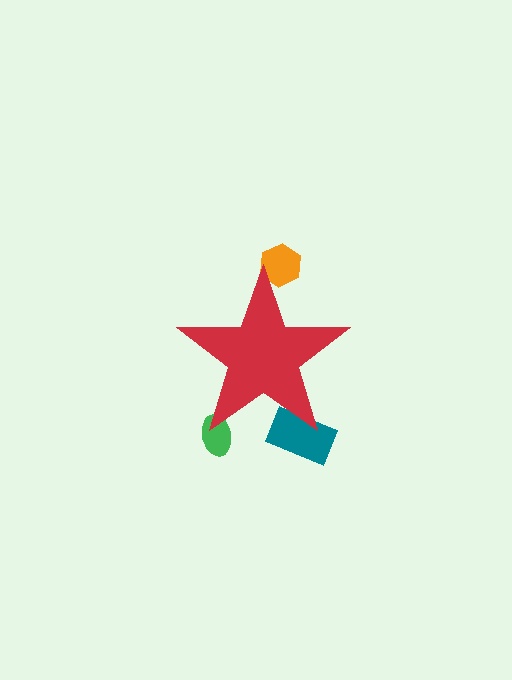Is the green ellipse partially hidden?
Yes, the green ellipse is partially hidden behind the red star.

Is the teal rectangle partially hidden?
Yes, the teal rectangle is partially hidden behind the red star.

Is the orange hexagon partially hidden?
Yes, the orange hexagon is partially hidden behind the red star.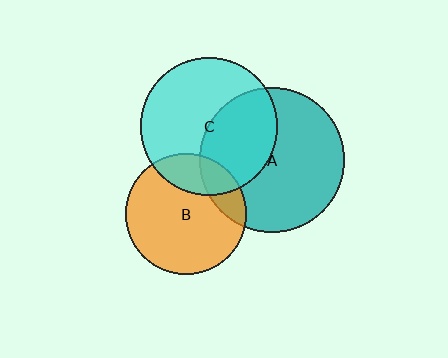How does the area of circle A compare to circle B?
Approximately 1.4 times.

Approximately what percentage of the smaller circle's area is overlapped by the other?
Approximately 15%.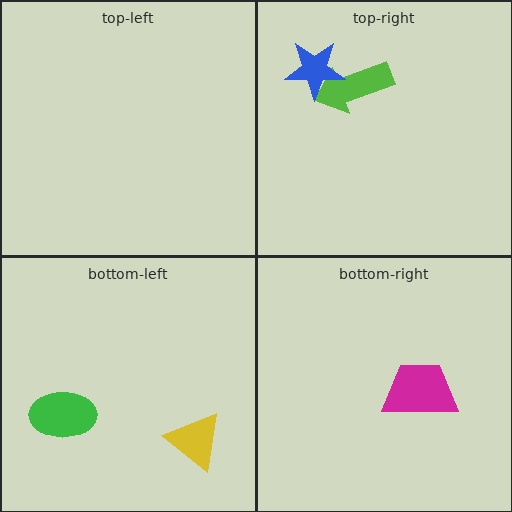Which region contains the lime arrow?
The top-right region.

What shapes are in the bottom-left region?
The yellow triangle, the green ellipse.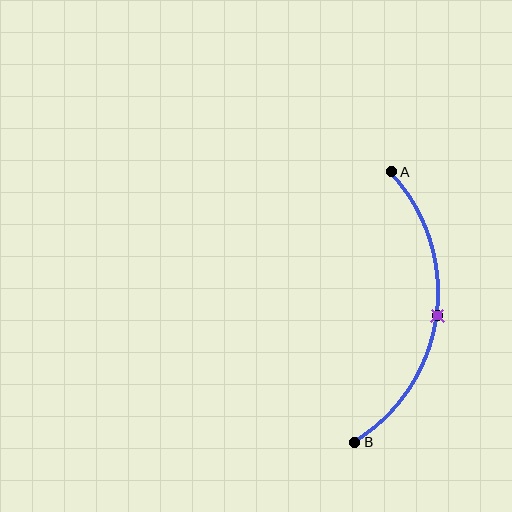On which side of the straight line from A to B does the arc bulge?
The arc bulges to the right of the straight line connecting A and B.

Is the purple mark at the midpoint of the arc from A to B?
Yes. The purple mark lies on the arc at equal arc-length from both A and B — it is the arc midpoint.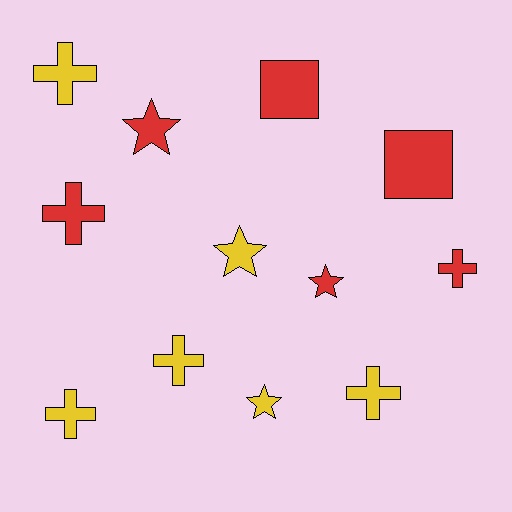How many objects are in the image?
There are 12 objects.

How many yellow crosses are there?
There are 4 yellow crosses.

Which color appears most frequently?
Red, with 6 objects.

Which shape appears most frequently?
Cross, with 6 objects.